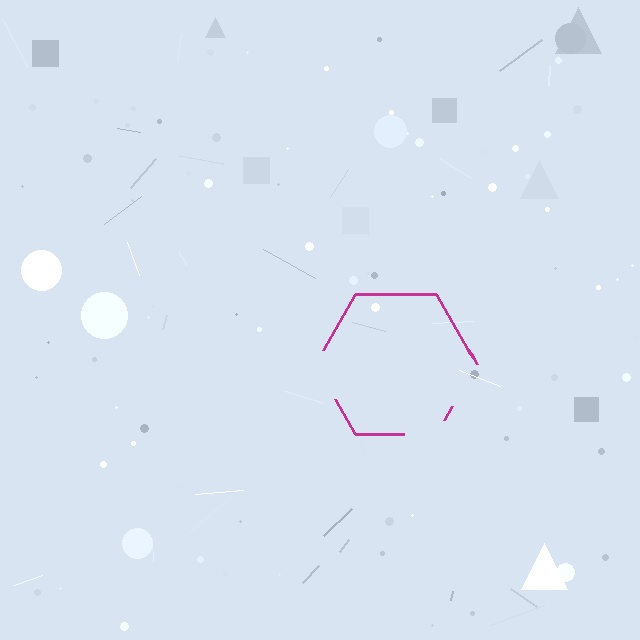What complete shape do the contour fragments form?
The contour fragments form a hexagon.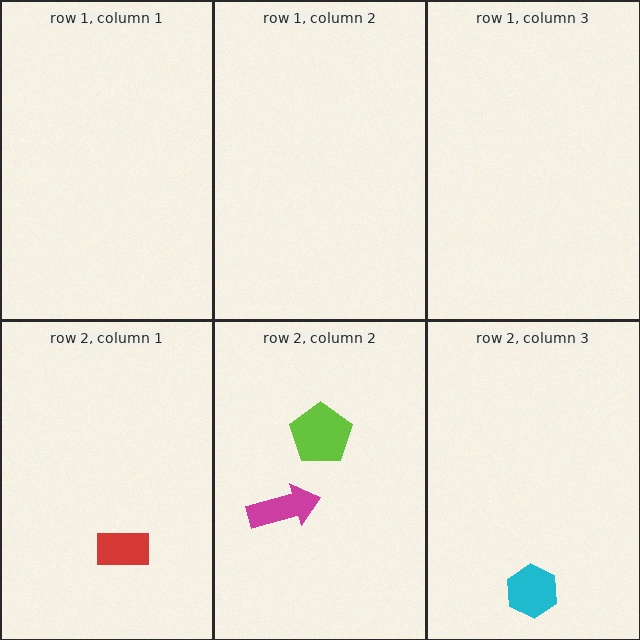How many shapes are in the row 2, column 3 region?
1.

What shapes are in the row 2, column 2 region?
The lime pentagon, the magenta arrow.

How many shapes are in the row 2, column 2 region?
2.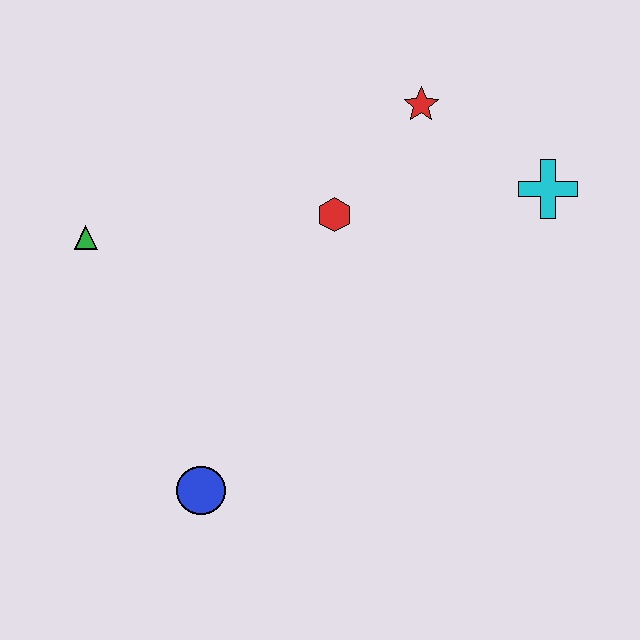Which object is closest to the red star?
The red hexagon is closest to the red star.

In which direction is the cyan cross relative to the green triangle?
The cyan cross is to the right of the green triangle.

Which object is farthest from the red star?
The blue circle is farthest from the red star.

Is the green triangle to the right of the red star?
No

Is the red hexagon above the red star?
No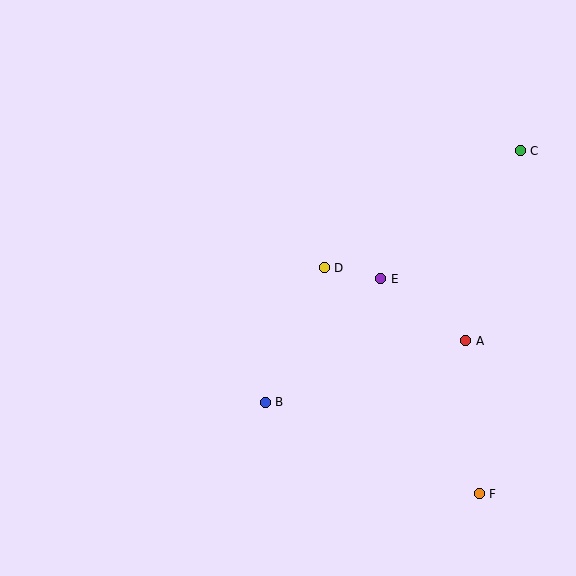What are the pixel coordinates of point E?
Point E is at (381, 279).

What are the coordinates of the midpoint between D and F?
The midpoint between D and F is at (402, 381).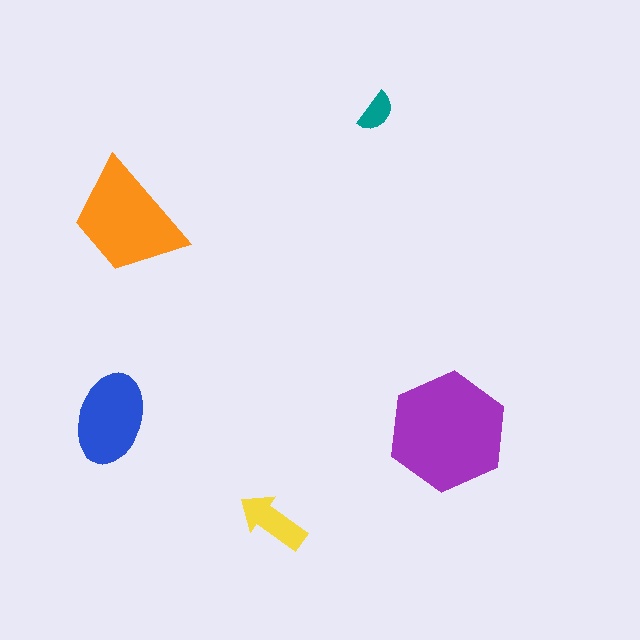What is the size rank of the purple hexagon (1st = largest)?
1st.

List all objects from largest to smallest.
The purple hexagon, the orange trapezoid, the blue ellipse, the yellow arrow, the teal semicircle.